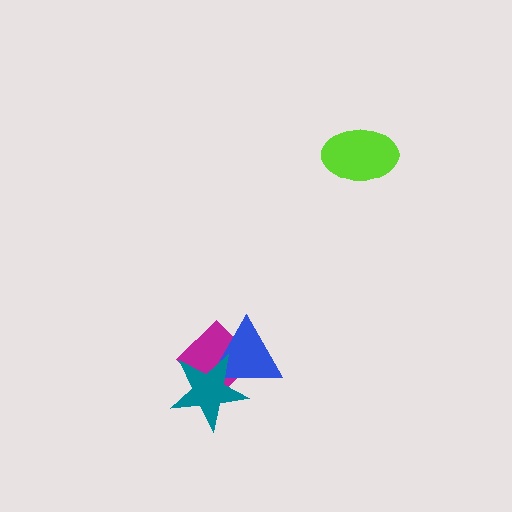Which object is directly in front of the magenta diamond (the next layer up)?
The blue triangle is directly in front of the magenta diamond.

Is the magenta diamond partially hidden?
Yes, it is partially covered by another shape.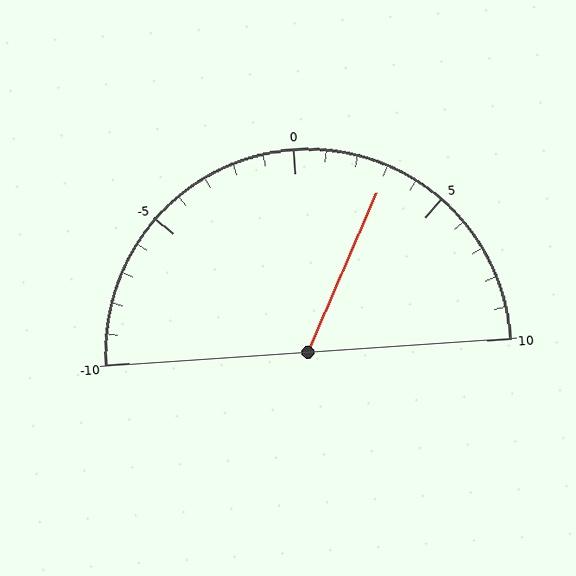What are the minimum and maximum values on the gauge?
The gauge ranges from -10 to 10.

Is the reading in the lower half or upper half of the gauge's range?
The reading is in the upper half of the range (-10 to 10).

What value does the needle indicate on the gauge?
The needle indicates approximately 3.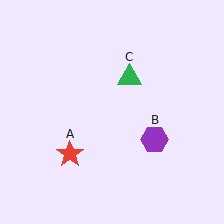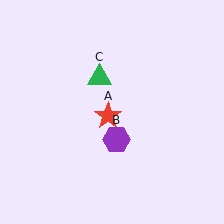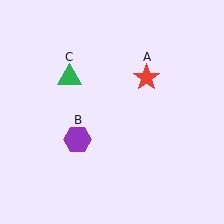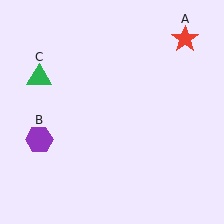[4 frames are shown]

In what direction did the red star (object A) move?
The red star (object A) moved up and to the right.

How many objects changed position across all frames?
3 objects changed position: red star (object A), purple hexagon (object B), green triangle (object C).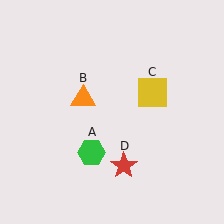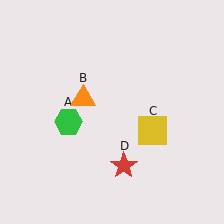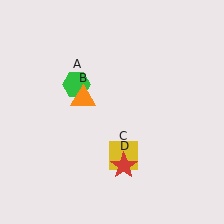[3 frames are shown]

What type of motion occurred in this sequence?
The green hexagon (object A), yellow square (object C) rotated clockwise around the center of the scene.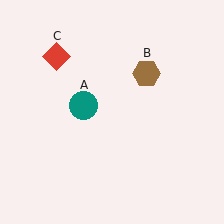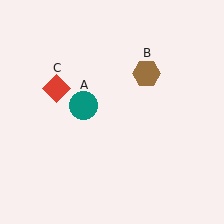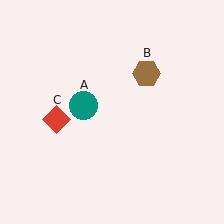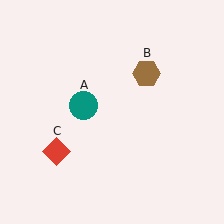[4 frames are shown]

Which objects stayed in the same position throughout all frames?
Teal circle (object A) and brown hexagon (object B) remained stationary.